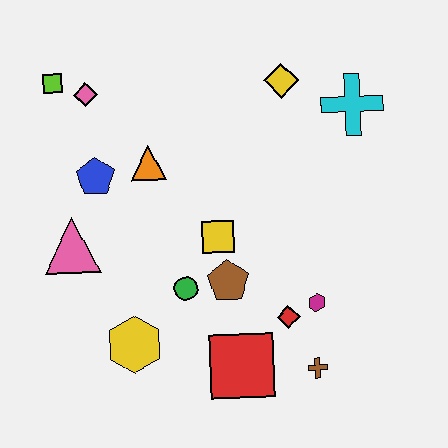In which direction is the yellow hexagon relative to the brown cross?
The yellow hexagon is to the left of the brown cross.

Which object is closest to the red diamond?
The magenta hexagon is closest to the red diamond.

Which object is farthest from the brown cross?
The lime square is farthest from the brown cross.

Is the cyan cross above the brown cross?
Yes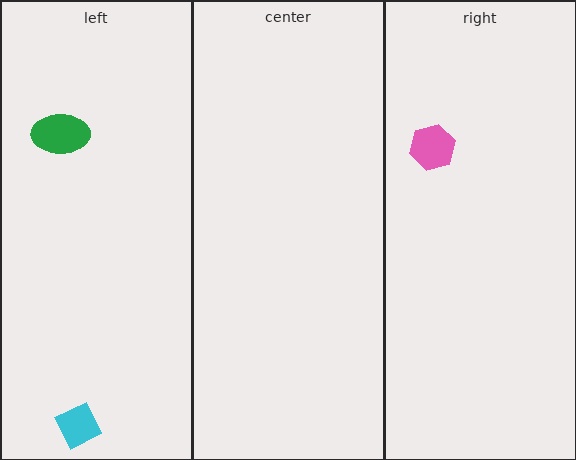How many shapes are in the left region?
2.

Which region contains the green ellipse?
The left region.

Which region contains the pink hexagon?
The right region.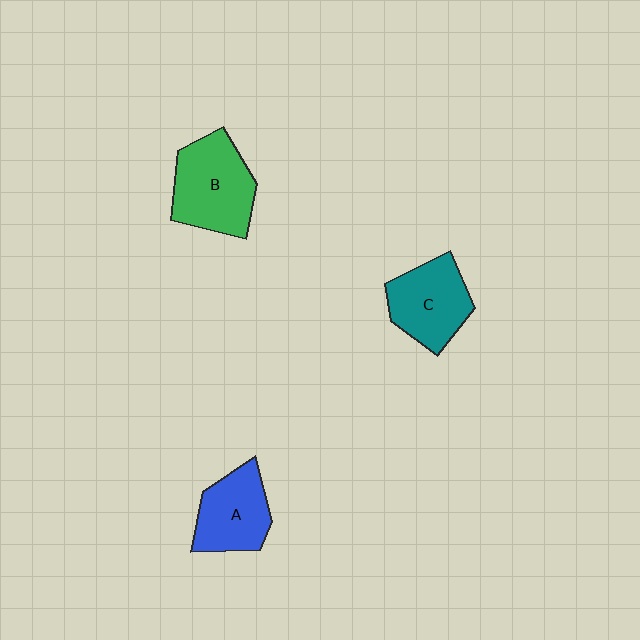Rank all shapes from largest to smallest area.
From largest to smallest: B (green), C (teal), A (blue).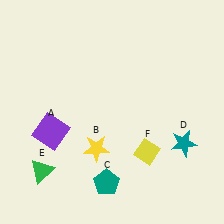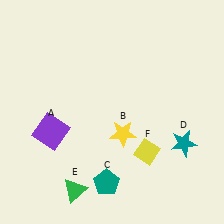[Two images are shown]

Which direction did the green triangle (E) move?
The green triangle (E) moved right.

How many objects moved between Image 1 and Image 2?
2 objects moved between the two images.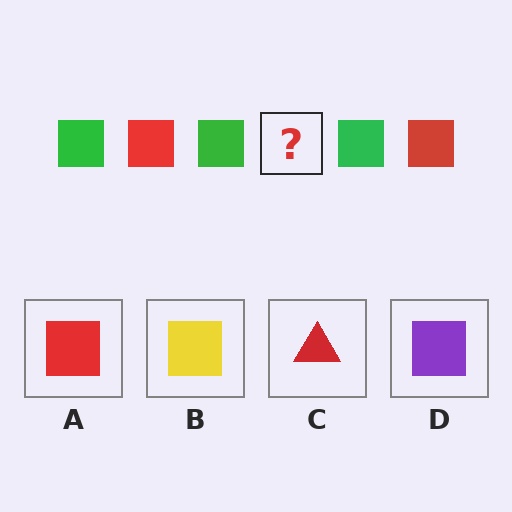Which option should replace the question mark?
Option A.